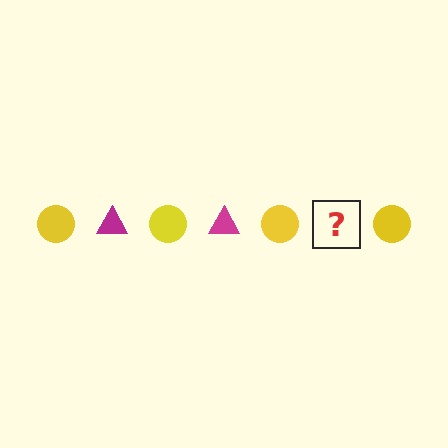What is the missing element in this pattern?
The missing element is a magenta triangle.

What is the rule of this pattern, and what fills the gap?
The rule is that the pattern alternates between yellow circle and magenta triangle. The gap should be filled with a magenta triangle.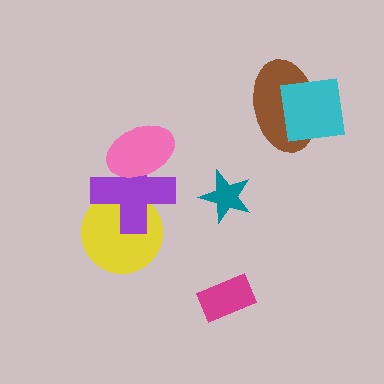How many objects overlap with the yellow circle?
1 object overlaps with the yellow circle.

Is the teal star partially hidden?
No, no other shape covers it.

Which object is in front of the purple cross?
The pink ellipse is in front of the purple cross.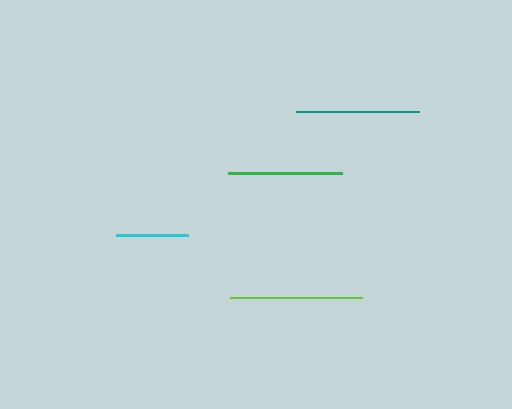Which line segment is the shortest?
The cyan line is the shortest at approximately 72 pixels.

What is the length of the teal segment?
The teal segment is approximately 123 pixels long.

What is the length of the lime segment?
The lime segment is approximately 132 pixels long.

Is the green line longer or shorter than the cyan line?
The green line is longer than the cyan line.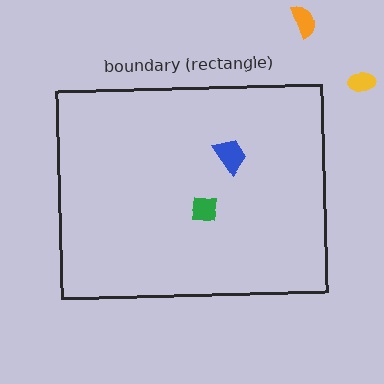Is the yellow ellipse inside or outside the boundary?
Outside.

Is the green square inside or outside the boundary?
Inside.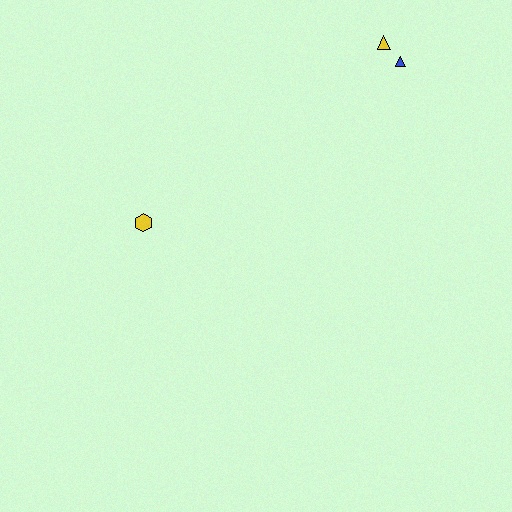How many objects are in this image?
There are 3 objects.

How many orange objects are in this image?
There are no orange objects.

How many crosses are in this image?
There are no crosses.